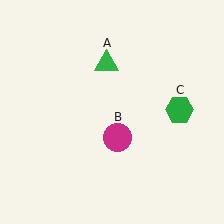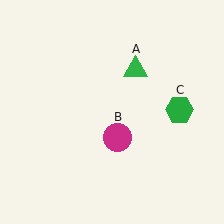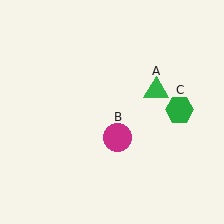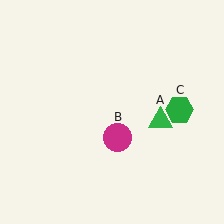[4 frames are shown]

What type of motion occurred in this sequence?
The green triangle (object A) rotated clockwise around the center of the scene.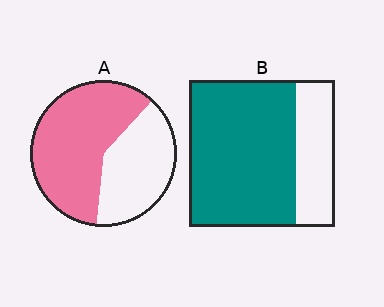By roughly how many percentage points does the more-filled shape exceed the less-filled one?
By roughly 15 percentage points (B over A).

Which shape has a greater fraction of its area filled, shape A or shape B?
Shape B.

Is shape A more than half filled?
Yes.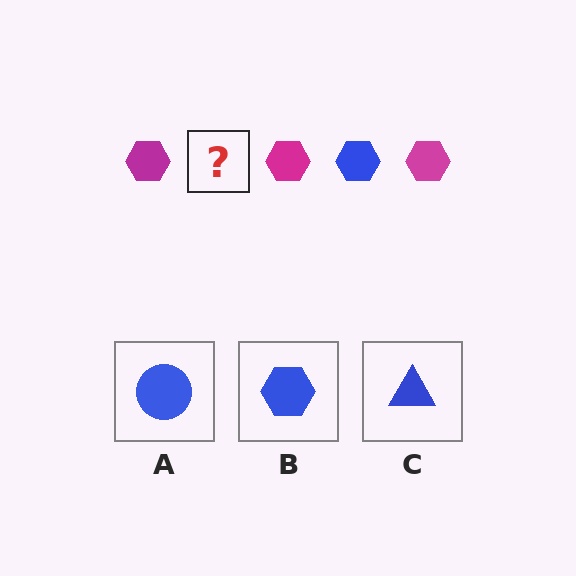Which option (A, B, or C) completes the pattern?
B.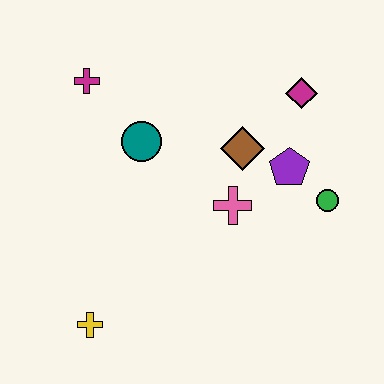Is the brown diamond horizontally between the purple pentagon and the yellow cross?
Yes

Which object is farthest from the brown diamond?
The yellow cross is farthest from the brown diamond.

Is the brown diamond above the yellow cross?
Yes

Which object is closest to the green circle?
The purple pentagon is closest to the green circle.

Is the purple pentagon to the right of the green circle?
No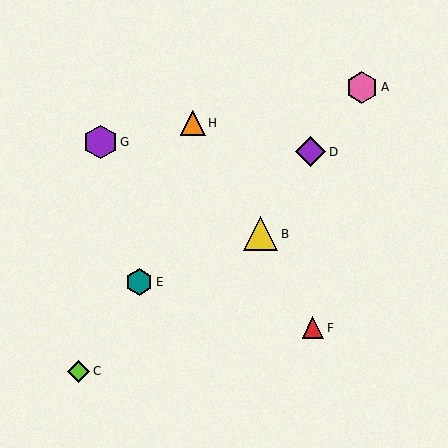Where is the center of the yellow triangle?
The center of the yellow triangle is at (260, 234).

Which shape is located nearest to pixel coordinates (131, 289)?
The teal hexagon (labeled E) at (139, 282) is nearest to that location.